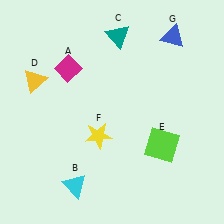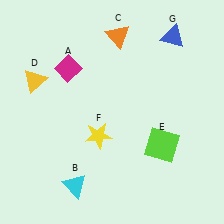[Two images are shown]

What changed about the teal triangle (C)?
In Image 1, C is teal. In Image 2, it changed to orange.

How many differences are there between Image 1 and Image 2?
There is 1 difference between the two images.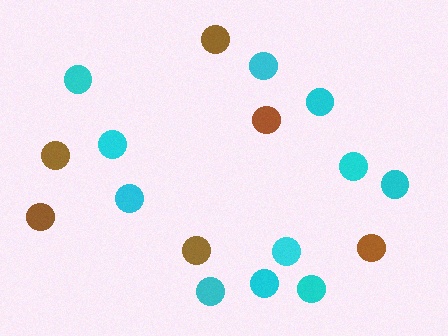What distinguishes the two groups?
There are 2 groups: one group of brown circles (6) and one group of cyan circles (11).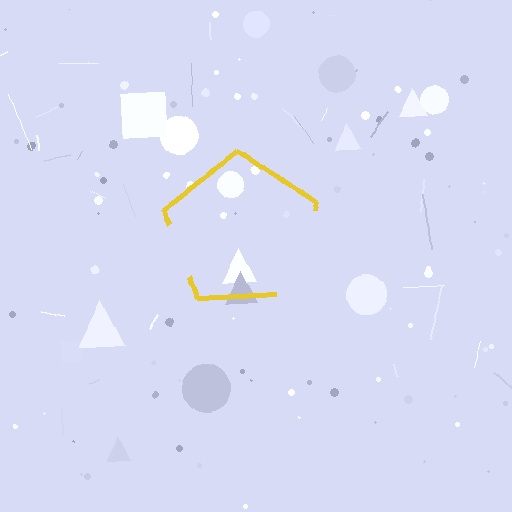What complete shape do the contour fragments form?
The contour fragments form a pentagon.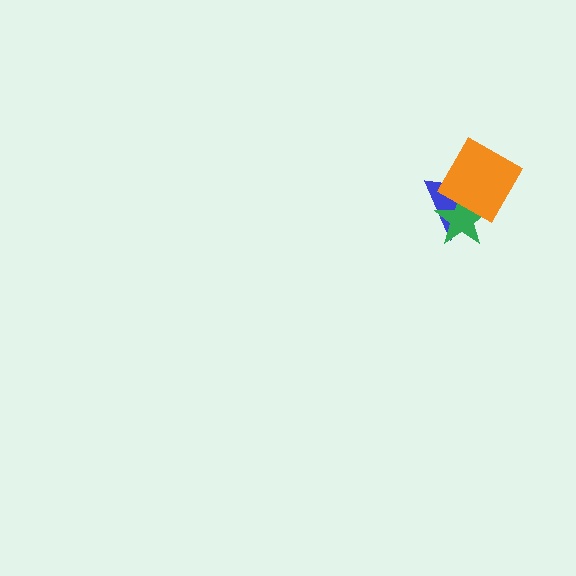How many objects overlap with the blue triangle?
2 objects overlap with the blue triangle.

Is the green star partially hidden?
Yes, it is partially covered by another shape.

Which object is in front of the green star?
The orange square is in front of the green star.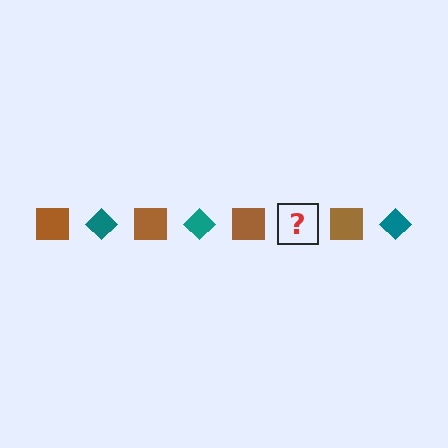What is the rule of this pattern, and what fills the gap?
The rule is that the pattern alternates between brown square and teal diamond. The gap should be filled with a teal diamond.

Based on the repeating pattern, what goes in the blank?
The blank should be a teal diamond.